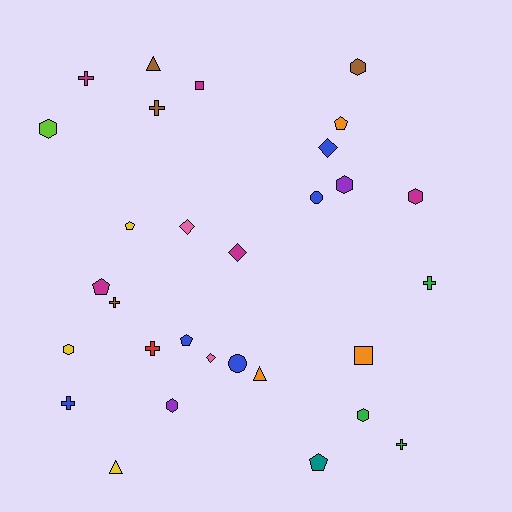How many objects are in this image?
There are 30 objects.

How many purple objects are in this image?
There are 2 purple objects.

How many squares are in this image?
There are 2 squares.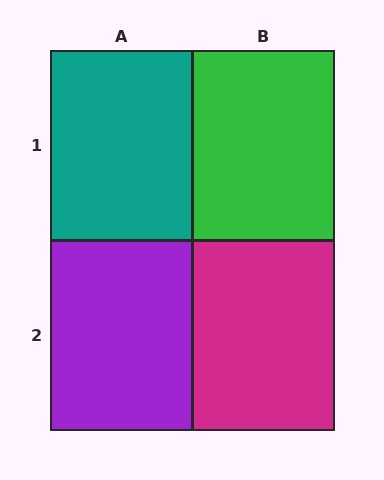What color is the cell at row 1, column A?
Teal.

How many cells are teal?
1 cell is teal.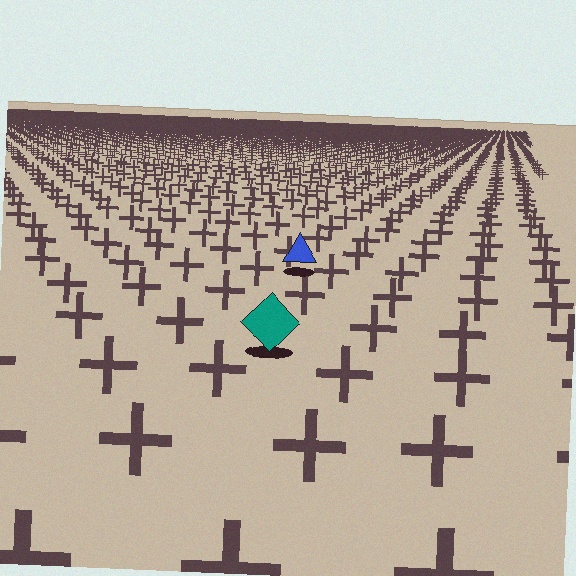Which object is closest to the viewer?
The teal diamond is closest. The texture marks near it are larger and more spread out.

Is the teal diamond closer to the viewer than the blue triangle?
Yes. The teal diamond is closer — you can tell from the texture gradient: the ground texture is coarser near it.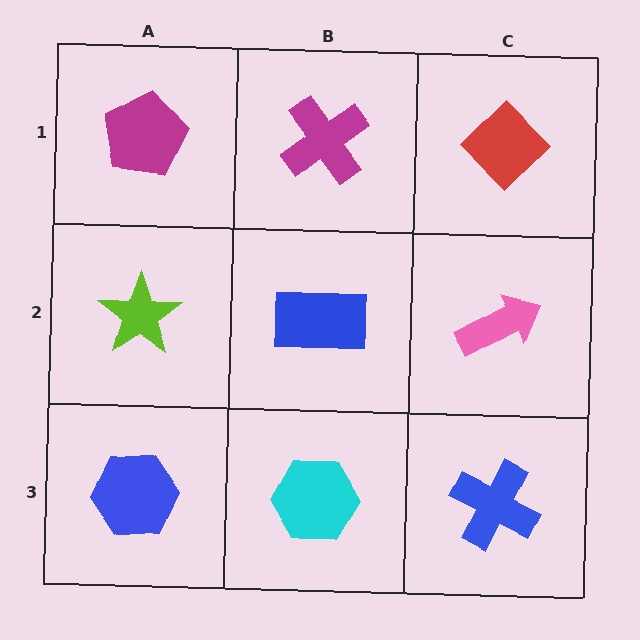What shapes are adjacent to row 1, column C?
A pink arrow (row 2, column C), a magenta cross (row 1, column B).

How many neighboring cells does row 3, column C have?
2.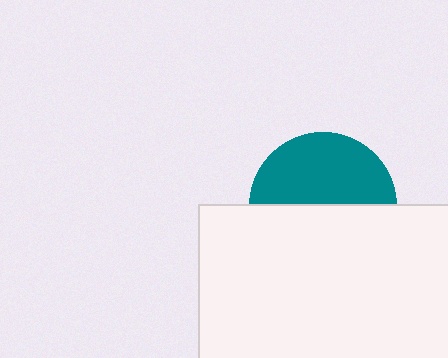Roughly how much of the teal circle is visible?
About half of it is visible (roughly 47%).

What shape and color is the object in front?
The object in front is a white rectangle.